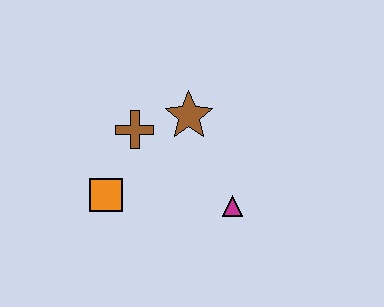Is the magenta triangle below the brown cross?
Yes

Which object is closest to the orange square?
The brown cross is closest to the orange square.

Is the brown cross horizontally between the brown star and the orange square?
Yes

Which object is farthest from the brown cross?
The magenta triangle is farthest from the brown cross.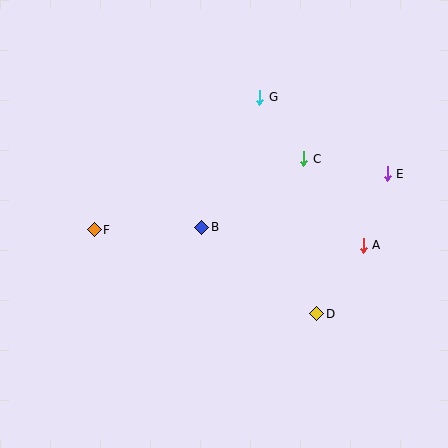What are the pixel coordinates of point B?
Point B is at (202, 227).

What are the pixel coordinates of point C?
Point C is at (304, 159).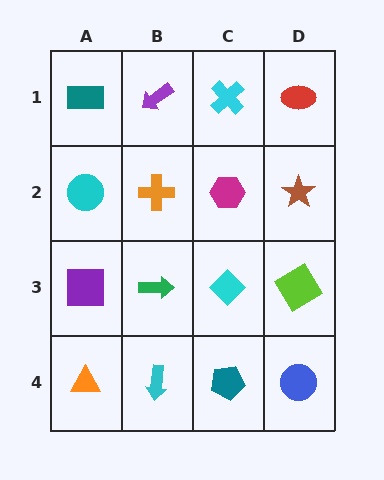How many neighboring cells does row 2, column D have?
3.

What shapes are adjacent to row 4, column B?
A green arrow (row 3, column B), an orange triangle (row 4, column A), a teal pentagon (row 4, column C).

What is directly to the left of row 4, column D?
A teal pentagon.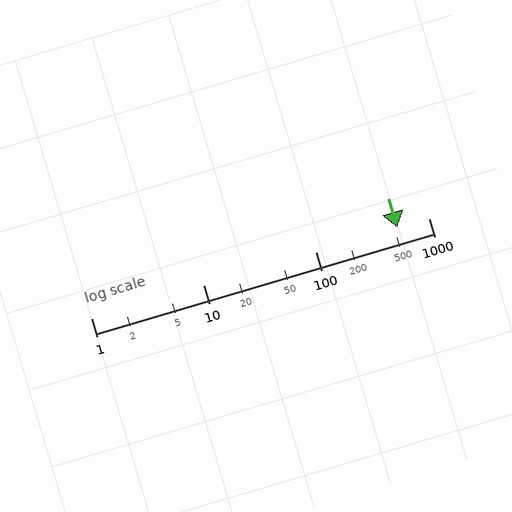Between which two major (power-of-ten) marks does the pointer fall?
The pointer is between 100 and 1000.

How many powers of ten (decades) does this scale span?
The scale spans 3 decades, from 1 to 1000.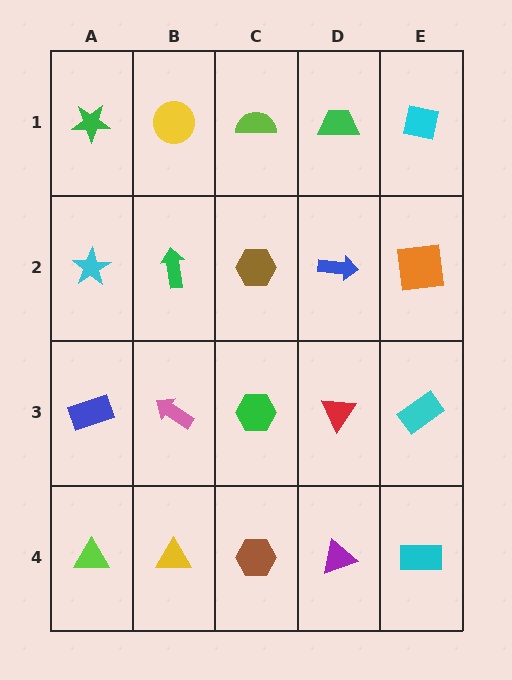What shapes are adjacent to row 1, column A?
A cyan star (row 2, column A), a yellow circle (row 1, column B).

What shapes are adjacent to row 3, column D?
A blue arrow (row 2, column D), a purple triangle (row 4, column D), a green hexagon (row 3, column C), a cyan rectangle (row 3, column E).